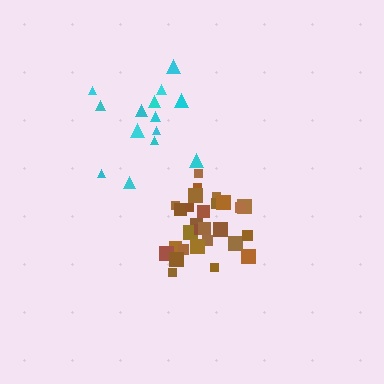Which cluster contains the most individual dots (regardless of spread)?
Brown (28).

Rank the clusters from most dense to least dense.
brown, cyan.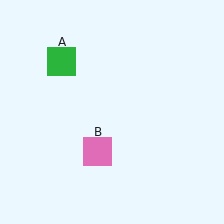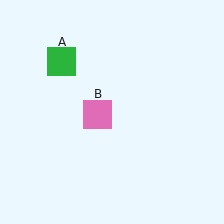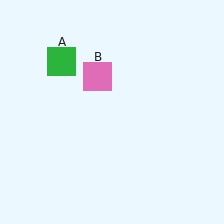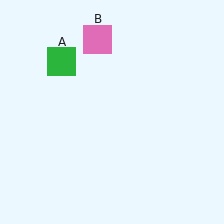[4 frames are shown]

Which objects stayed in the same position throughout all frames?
Green square (object A) remained stationary.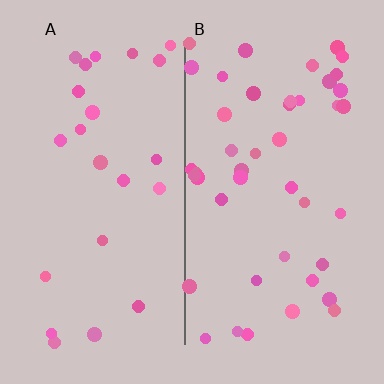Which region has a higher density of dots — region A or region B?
B (the right).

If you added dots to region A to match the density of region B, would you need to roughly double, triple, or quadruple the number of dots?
Approximately double.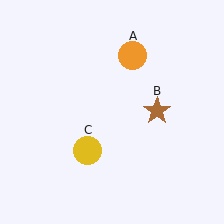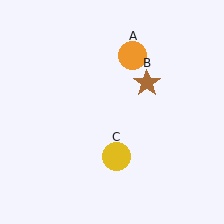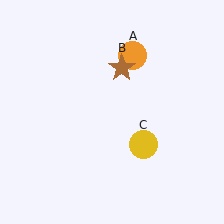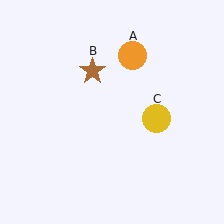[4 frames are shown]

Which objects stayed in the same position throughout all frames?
Orange circle (object A) remained stationary.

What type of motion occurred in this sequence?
The brown star (object B), yellow circle (object C) rotated counterclockwise around the center of the scene.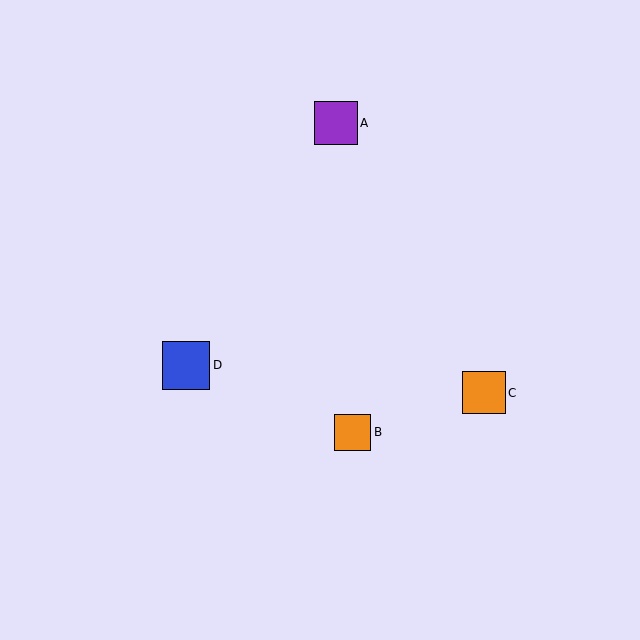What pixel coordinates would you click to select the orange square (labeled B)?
Click at (353, 432) to select the orange square B.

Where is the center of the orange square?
The center of the orange square is at (484, 393).